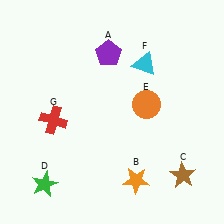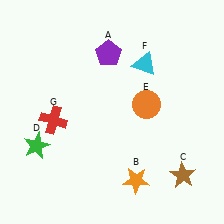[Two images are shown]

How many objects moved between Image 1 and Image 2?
1 object moved between the two images.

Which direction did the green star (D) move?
The green star (D) moved up.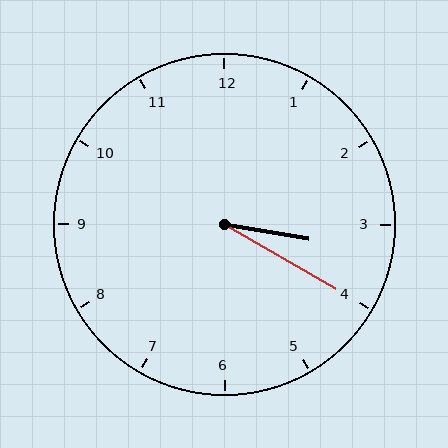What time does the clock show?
3:20.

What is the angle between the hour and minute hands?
Approximately 20 degrees.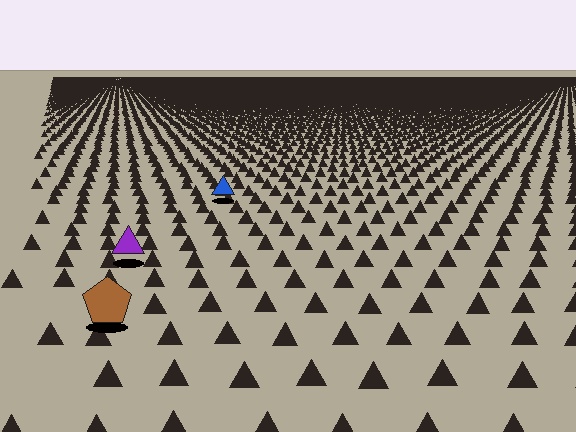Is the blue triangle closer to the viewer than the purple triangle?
No. The purple triangle is closer — you can tell from the texture gradient: the ground texture is coarser near it.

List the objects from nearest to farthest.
From nearest to farthest: the brown pentagon, the purple triangle, the blue triangle.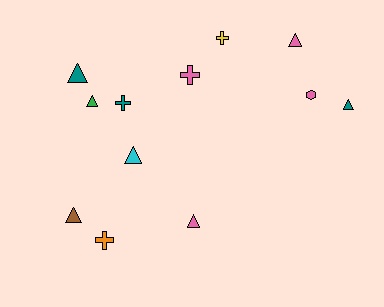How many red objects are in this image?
There are no red objects.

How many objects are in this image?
There are 12 objects.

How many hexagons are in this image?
There is 1 hexagon.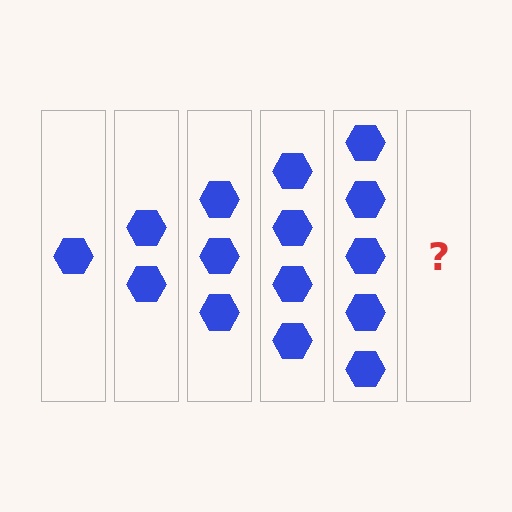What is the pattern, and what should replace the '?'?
The pattern is that each step adds one more hexagon. The '?' should be 6 hexagons.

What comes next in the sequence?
The next element should be 6 hexagons.